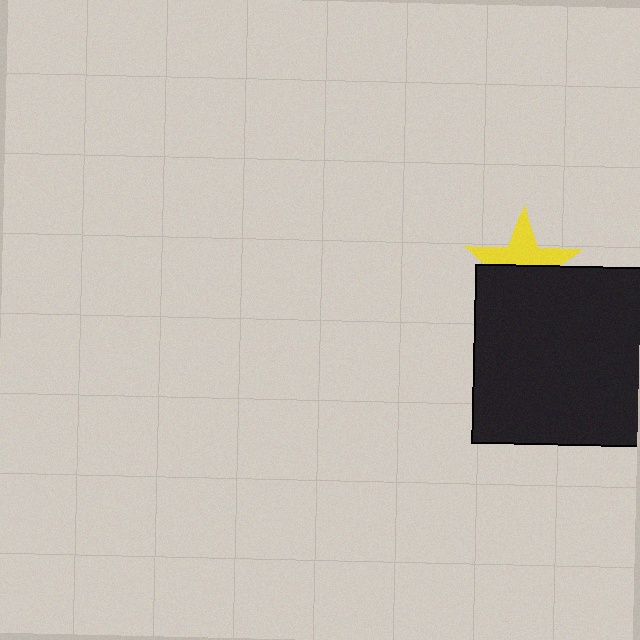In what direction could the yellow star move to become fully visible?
The yellow star could move up. That would shift it out from behind the black square entirely.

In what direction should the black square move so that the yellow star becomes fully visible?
The black square should move down. That is the shortest direction to clear the overlap and leave the yellow star fully visible.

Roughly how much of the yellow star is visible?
About half of it is visible (roughly 49%).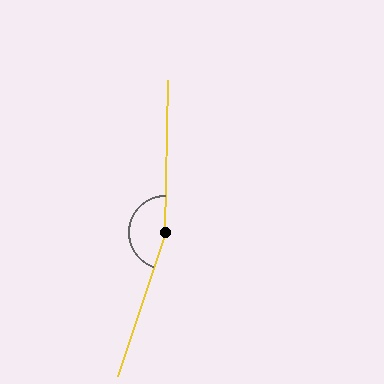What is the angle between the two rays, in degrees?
Approximately 163 degrees.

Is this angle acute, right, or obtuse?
It is obtuse.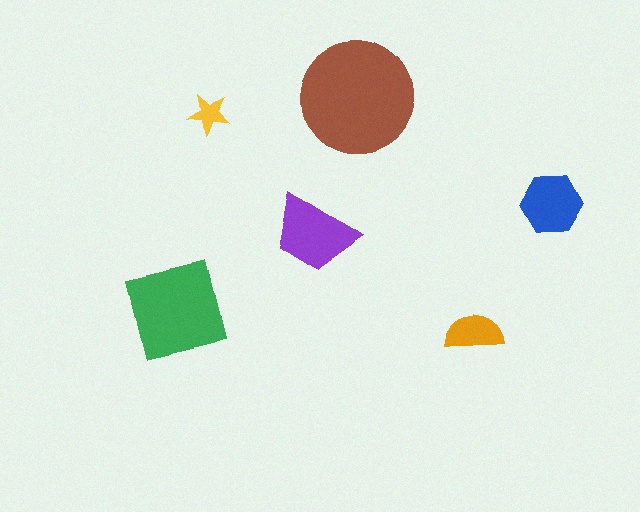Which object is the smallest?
The yellow star.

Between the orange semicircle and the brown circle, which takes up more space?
The brown circle.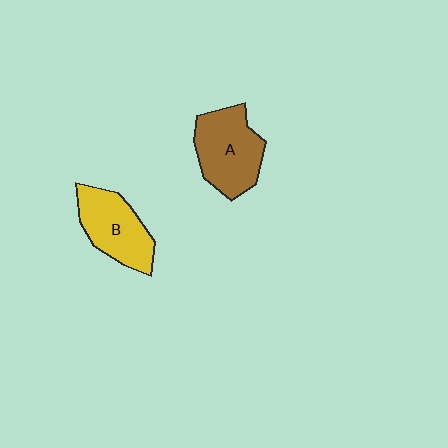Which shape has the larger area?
Shape A (brown).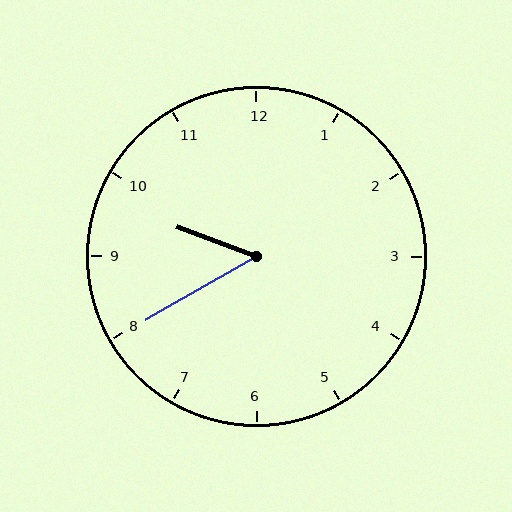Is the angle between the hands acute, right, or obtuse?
It is acute.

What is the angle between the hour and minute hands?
Approximately 50 degrees.